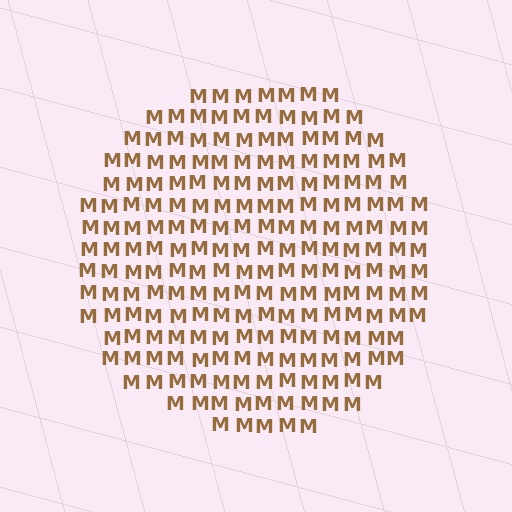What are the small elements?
The small elements are letter M's.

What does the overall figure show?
The overall figure shows a circle.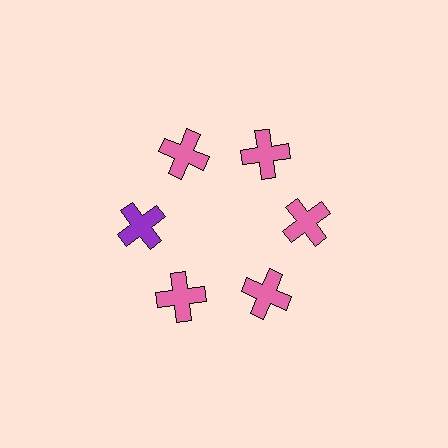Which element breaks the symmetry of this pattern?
The purple cross at roughly the 9 o'clock position breaks the symmetry. All other shapes are pink crosses.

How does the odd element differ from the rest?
It has a different color: purple instead of pink.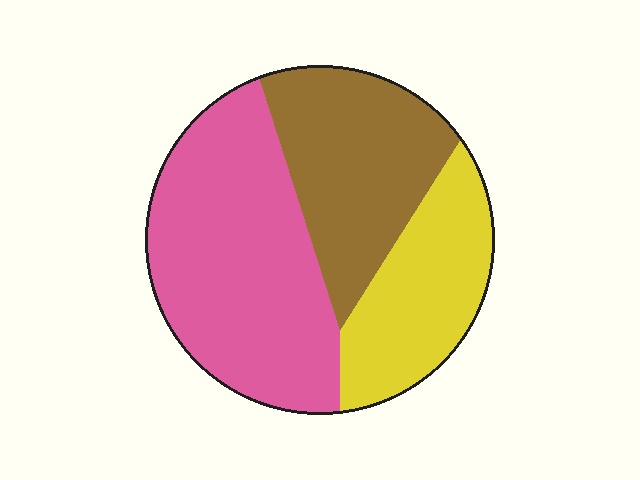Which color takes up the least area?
Yellow, at roughly 25%.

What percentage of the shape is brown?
Brown takes up between a quarter and a half of the shape.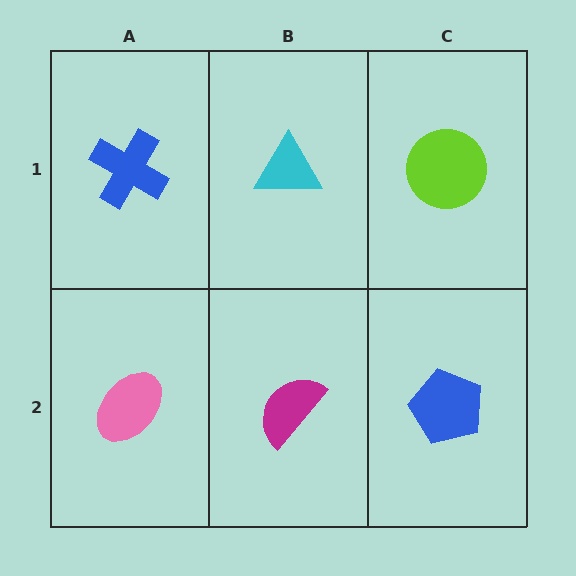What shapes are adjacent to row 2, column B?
A cyan triangle (row 1, column B), a pink ellipse (row 2, column A), a blue pentagon (row 2, column C).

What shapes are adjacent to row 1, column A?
A pink ellipse (row 2, column A), a cyan triangle (row 1, column B).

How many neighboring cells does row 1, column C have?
2.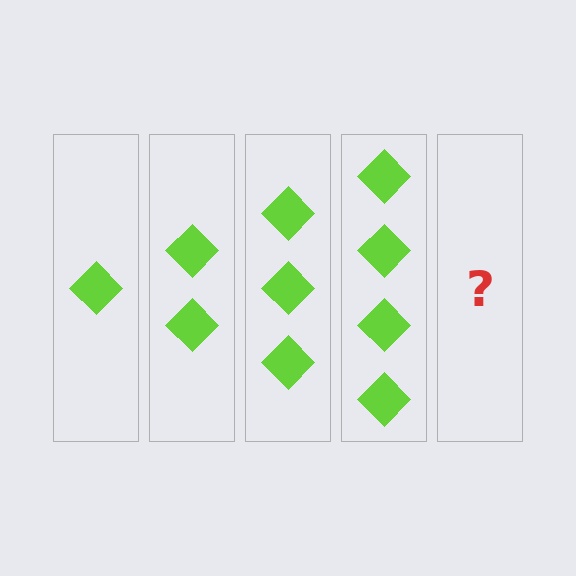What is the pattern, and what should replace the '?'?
The pattern is that each step adds one more diamond. The '?' should be 5 diamonds.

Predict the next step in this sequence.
The next step is 5 diamonds.